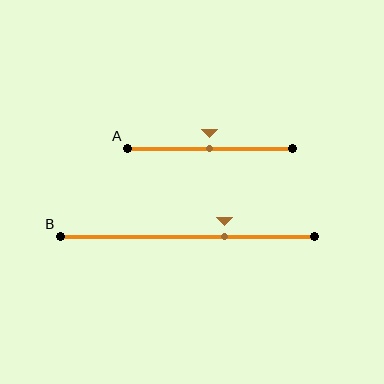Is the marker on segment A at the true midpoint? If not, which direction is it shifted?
Yes, the marker on segment A is at the true midpoint.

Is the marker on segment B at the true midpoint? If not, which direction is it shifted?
No, the marker on segment B is shifted to the right by about 15% of the segment length.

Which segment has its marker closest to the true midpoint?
Segment A has its marker closest to the true midpoint.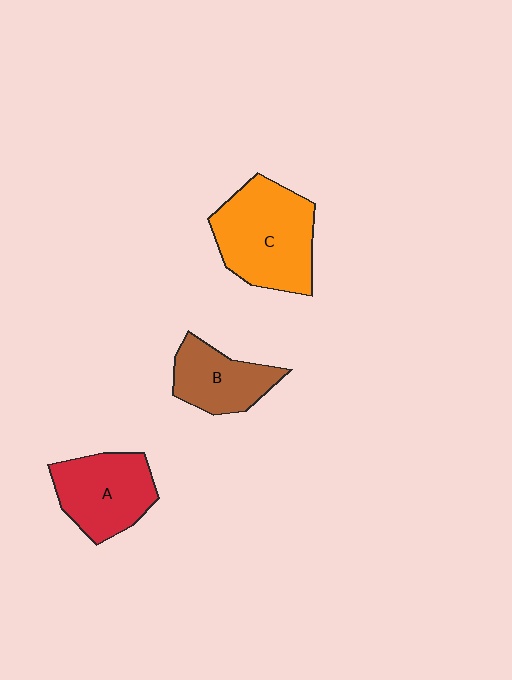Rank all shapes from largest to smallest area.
From largest to smallest: C (orange), A (red), B (brown).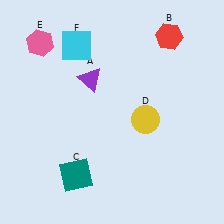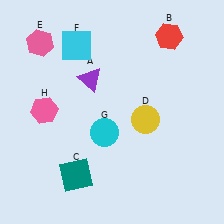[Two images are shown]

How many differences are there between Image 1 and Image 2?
There are 2 differences between the two images.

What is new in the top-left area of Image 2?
A pink hexagon (H) was added in the top-left area of Image 2.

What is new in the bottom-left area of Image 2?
A cyan circle (G) was added in the bottom-left area of Image 2.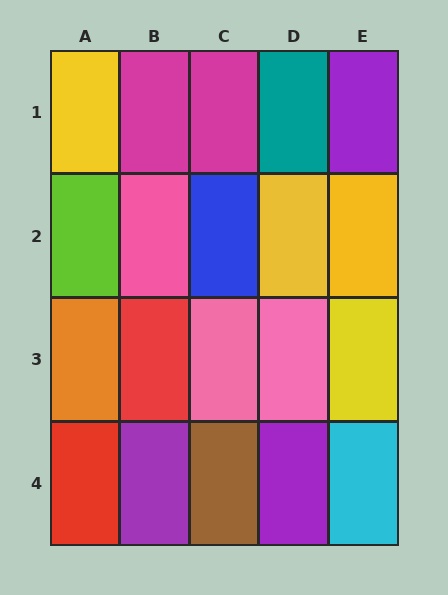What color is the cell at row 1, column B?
Magenta.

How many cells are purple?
3 cells are purple.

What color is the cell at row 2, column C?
Blue.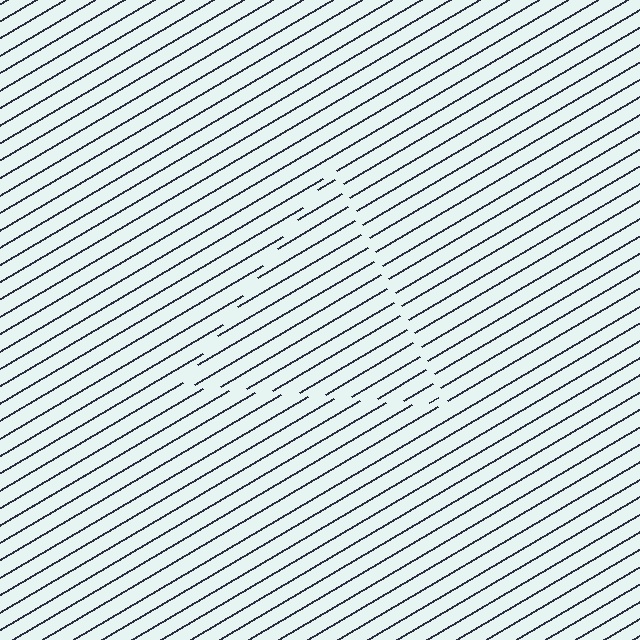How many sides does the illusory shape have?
3 sides — the line-ends trace a triangle.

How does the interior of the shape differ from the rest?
The interior of the shape contains the same grating, shifted by half a period — the contour is defined by the phase discontinuity where line-ends from the inner and outer gratings abut.